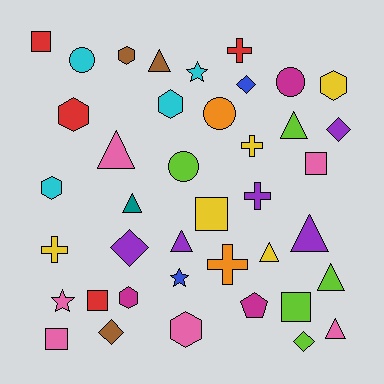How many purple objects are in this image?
There are 5 purple objects.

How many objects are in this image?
There are 40 objects.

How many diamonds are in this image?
There are 5 diamonds.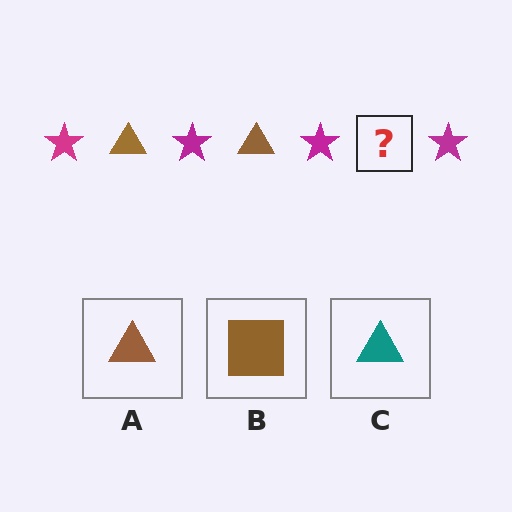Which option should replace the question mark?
Option A.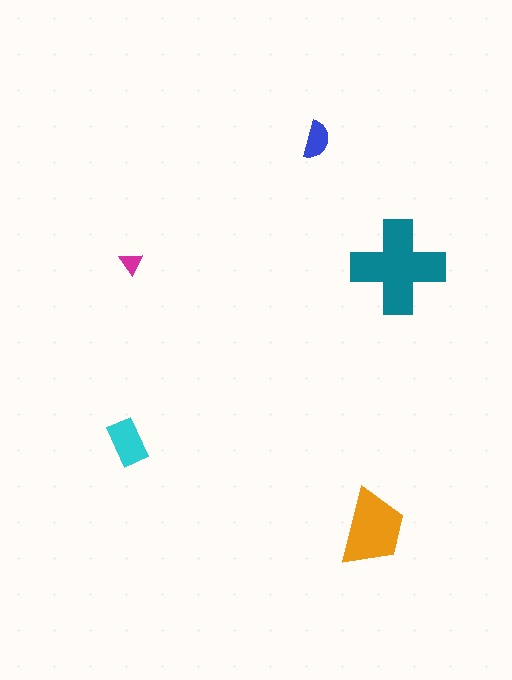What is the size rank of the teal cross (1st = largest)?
1st.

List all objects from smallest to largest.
The magenta triangle, the blue semicircle, the cyan rectangle, the orange trapezoid, the teal cross.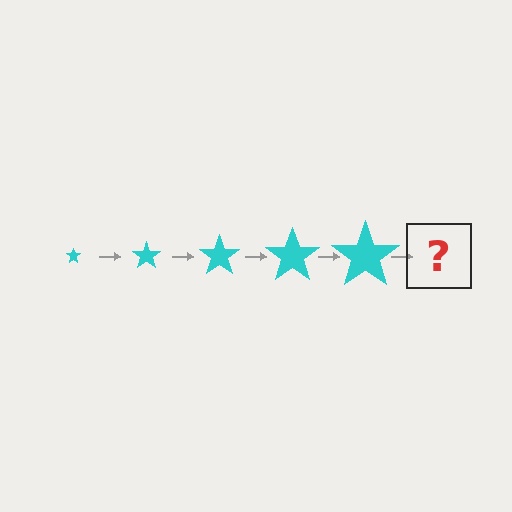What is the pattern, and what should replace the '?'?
The pattern is that the star gets progressively larger each step. The '?' should be a cyan star, larger than the previous one.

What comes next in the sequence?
The next element should be a cyan star, larger than the previous one.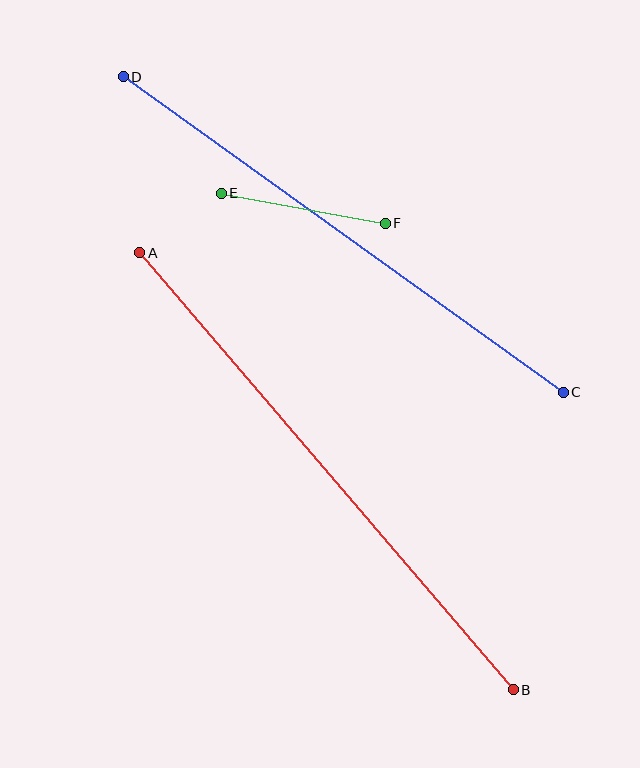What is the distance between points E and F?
The distance is approximately 167 pixels.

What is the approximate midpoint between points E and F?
The midpoint is at approximately (303, 208) pixels.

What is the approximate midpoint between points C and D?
The midpoint is at approximately (343, 234) pixels.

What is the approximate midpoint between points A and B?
The midpoint is at approximately (326, 471) pixels.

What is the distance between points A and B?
The distance is approximately 575 pixels.